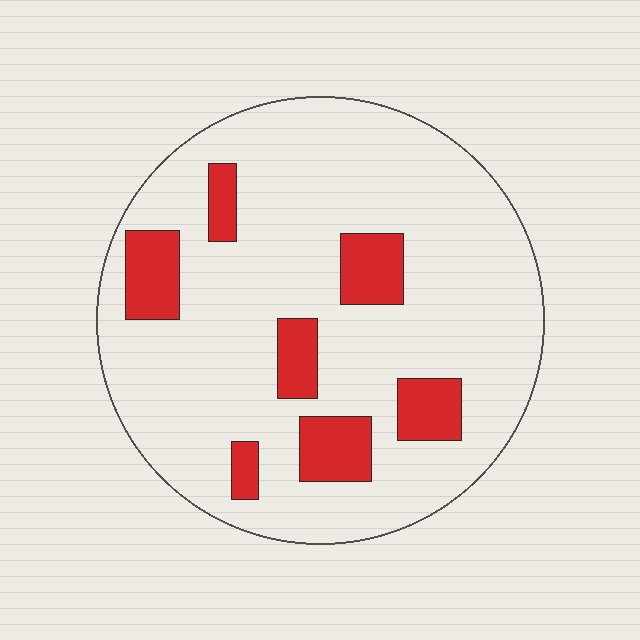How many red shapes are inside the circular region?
7.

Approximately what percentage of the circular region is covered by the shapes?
Approximately 15%.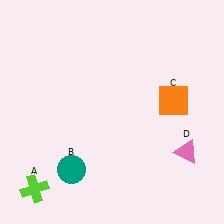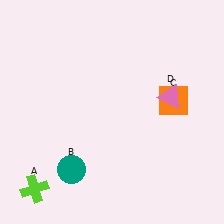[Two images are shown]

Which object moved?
The pink triangle (D) moved up.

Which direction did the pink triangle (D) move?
The pink triangle (D) moved up.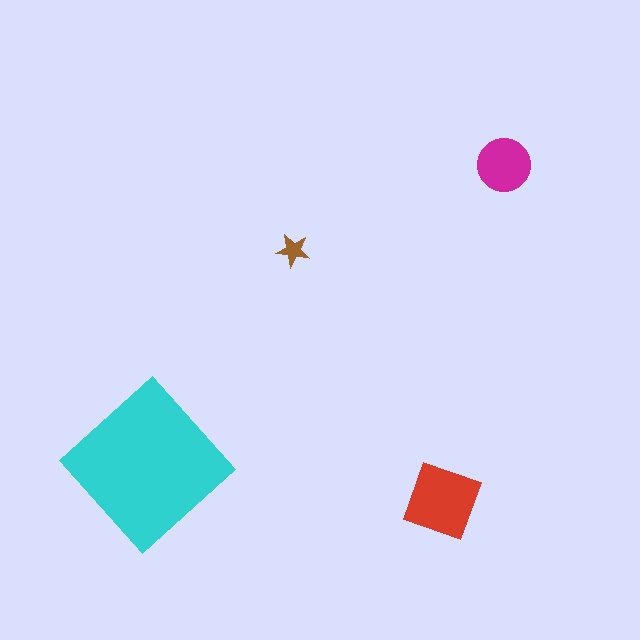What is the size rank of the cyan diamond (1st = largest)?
1st.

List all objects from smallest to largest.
The brown star, the magenta circle, the red diamond, the cyan diamond.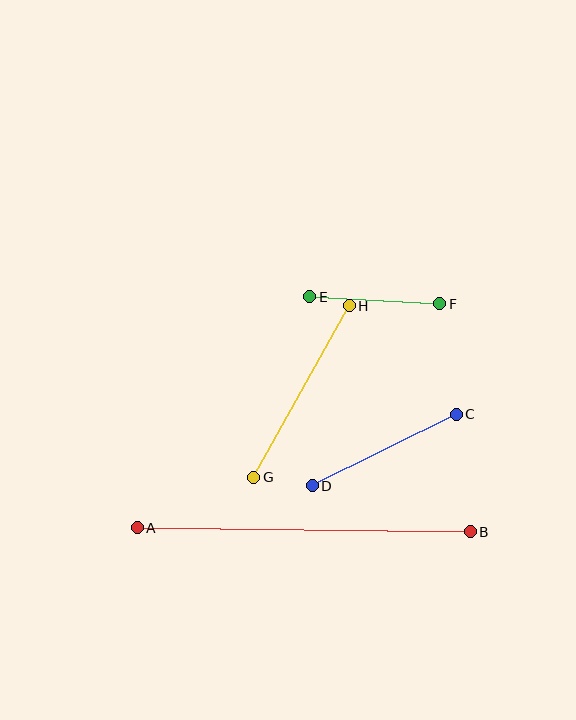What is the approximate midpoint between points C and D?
The midpoint is at approximately (384, 450) pixels.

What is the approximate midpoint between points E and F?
The midpoint is at approximately (375, 300) pixels.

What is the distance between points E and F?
The distance is approximately 130 pixels.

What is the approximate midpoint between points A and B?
The midpoint is at approximately (304, 530) pixels.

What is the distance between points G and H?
The distance is approximately 196 pixels.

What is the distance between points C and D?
The distance is approximately 161 pixels.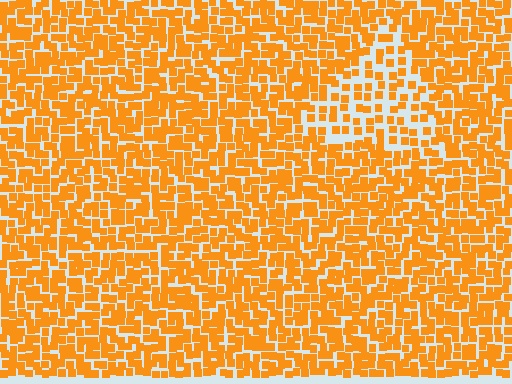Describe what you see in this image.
The image contains small orange elements arranged at two different densities. A triangle-shaped region is visible where the elements are less densely packed than the surrounding area.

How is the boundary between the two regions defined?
The boundary is defined by a change in element density (approximately 1.8x ratio). All elements are the same color, size, and shape.